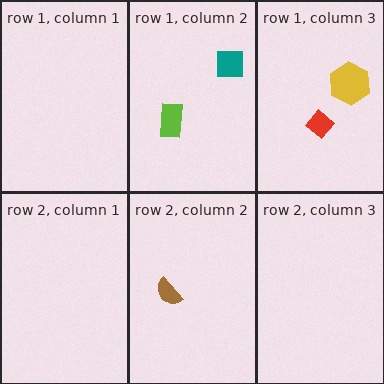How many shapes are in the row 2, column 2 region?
1.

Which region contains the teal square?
The row 1, column 2 region.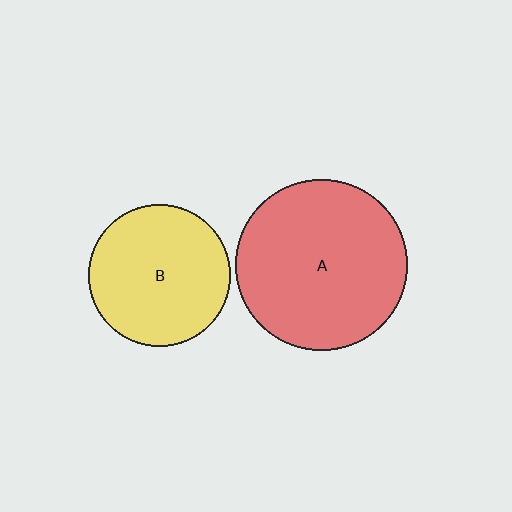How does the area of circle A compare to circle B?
Approximately 1.5 times.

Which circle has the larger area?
Circle A (red).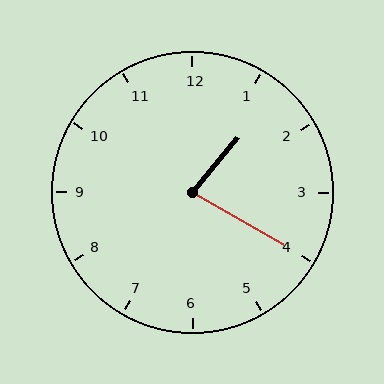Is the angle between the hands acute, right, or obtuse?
It is acute.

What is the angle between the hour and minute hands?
Approximately 80 degrees.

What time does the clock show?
1:20.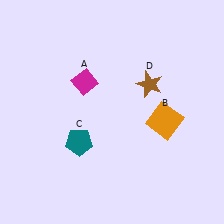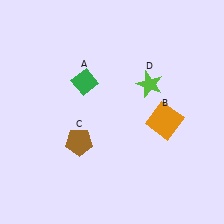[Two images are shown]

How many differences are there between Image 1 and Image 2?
There are 3 differences between the two images.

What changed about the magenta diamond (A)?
In Image 1, A is magenta. In Image 2, it changed to green.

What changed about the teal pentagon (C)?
In Image 1, C is teal. In Image 2, it changed to brown.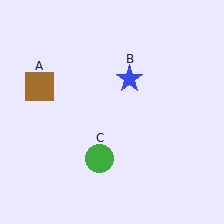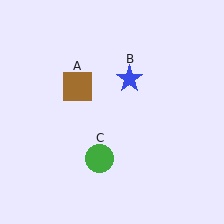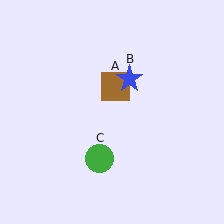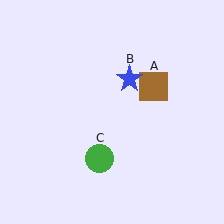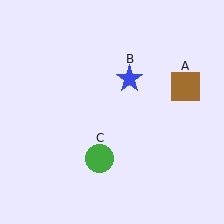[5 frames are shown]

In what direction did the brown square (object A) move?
The brown square (object A) moved right.